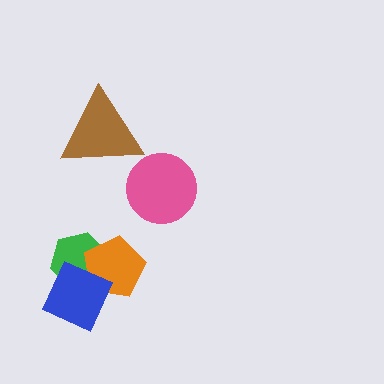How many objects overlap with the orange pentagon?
2 objects overlap with the orange pentagon.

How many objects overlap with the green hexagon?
2 objects overlap with the green hexagon.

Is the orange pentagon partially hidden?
Yes, it is partially covered by another shape.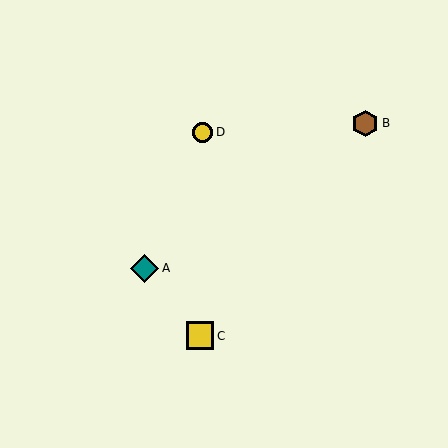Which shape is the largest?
The teal diamond (labeled A) is the largest.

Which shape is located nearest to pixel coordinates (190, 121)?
The yellow circle (labeled D) at (202, 132) is nearest to that location.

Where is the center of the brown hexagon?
The center of the brown hexagon is at (365, 123).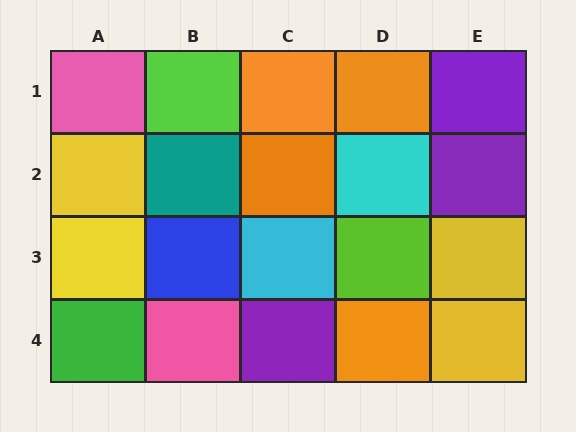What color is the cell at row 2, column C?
Orange.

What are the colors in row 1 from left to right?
Pink, lime, orange, orange, purple.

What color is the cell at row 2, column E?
Purple.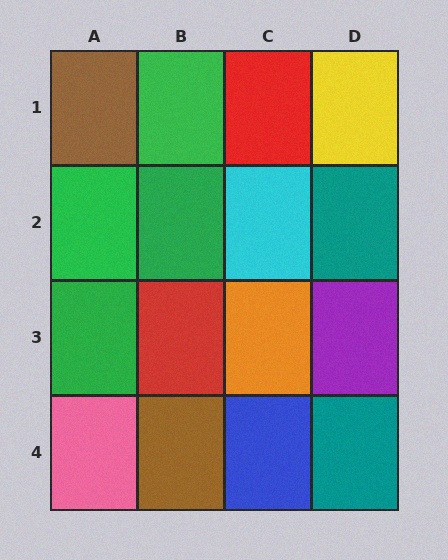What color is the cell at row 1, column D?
Yellow.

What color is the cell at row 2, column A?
Green.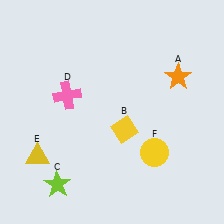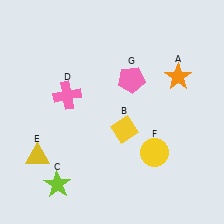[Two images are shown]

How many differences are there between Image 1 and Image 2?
There is 1 difference between the two images.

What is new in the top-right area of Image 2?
A pink pentagon (G) was added in the top-right area of Image 2.